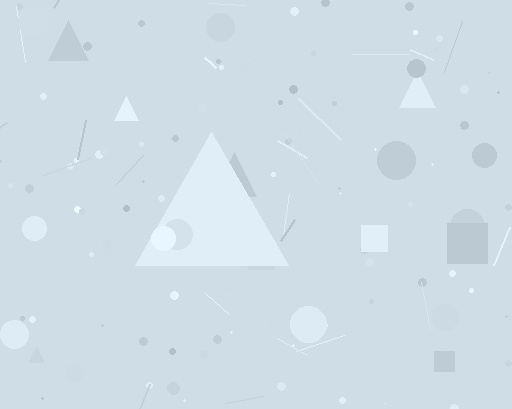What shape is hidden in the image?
A triangle is hidden in the image.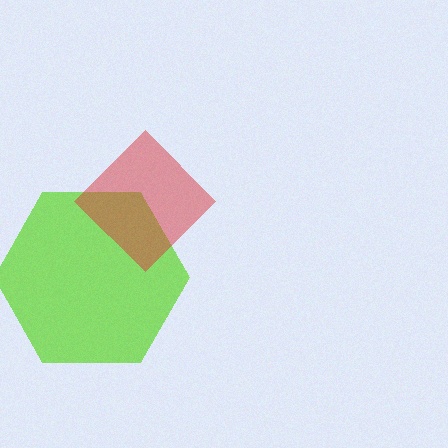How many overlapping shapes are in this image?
There are 2 overlapping shapes in the image.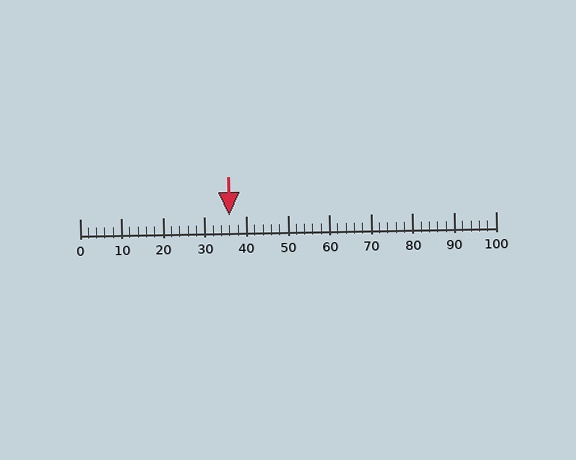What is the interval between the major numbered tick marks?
The major tick marks are spaced 10 units apart.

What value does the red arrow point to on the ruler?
The red arrow points to approximately 36.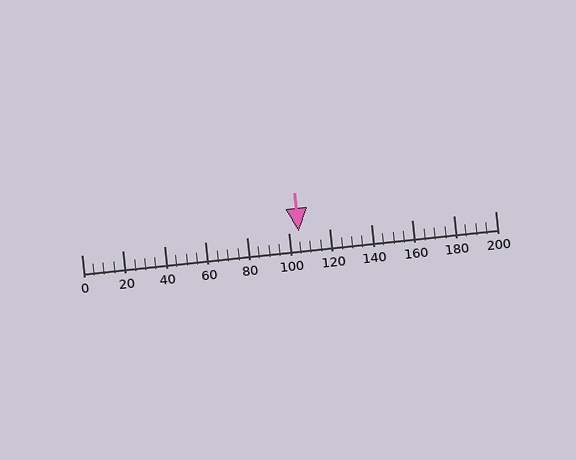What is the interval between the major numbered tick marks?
The major tick marks are spaced 20 units apart.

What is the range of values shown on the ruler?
The ruler shows values from 0 to 200.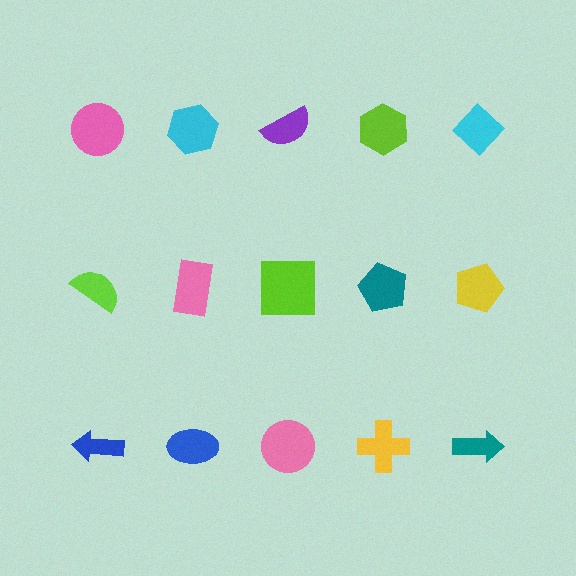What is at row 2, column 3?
A lime square.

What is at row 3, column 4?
A yellow cross.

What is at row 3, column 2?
A blue ellipse.